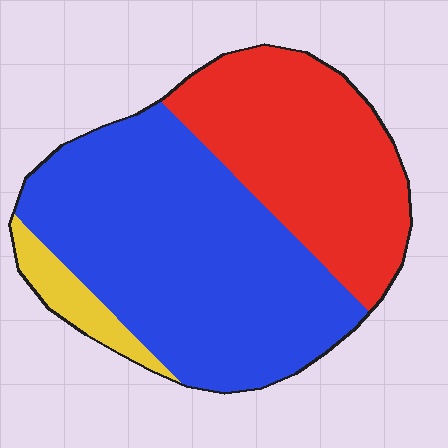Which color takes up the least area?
Yellow, at roughly 5%.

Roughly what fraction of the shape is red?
Red takes up about three eighths (3/8) of the shape.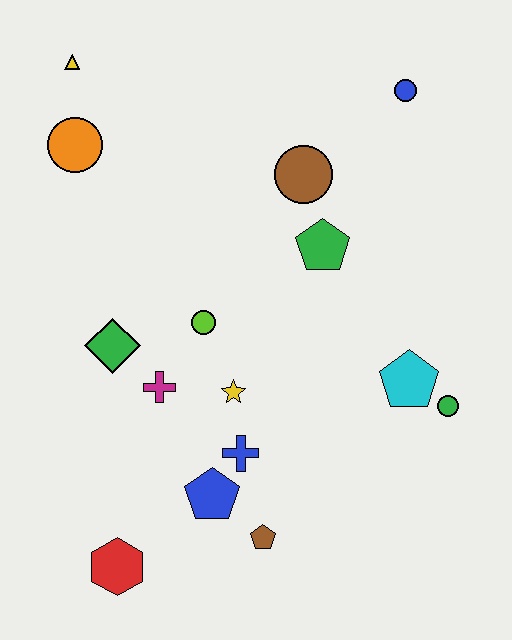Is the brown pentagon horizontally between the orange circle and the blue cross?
No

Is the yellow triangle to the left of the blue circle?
Yes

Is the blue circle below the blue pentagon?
No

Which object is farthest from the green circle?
The yellow triangle is farthest from the green circle.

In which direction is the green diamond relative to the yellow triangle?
The green diamond is below the yellow triangle.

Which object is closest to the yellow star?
The blue cross is closest to the yellow star.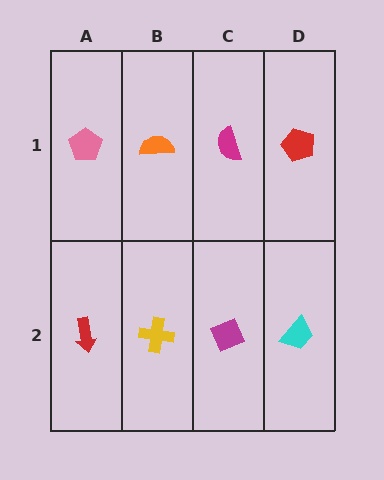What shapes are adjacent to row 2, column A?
A pink pentagon (row 1, column A), a yellow cross (row 2, column B).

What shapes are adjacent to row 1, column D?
A cyan trapezoid (row 2, column D), a magenta semicircle (row 1, column C).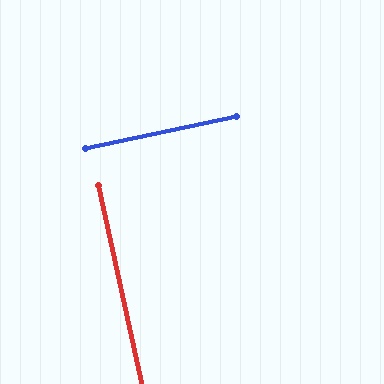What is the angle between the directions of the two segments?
Approximately 89 degrees.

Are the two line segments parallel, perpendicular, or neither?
Perpendicular — they meet at approximately 89°.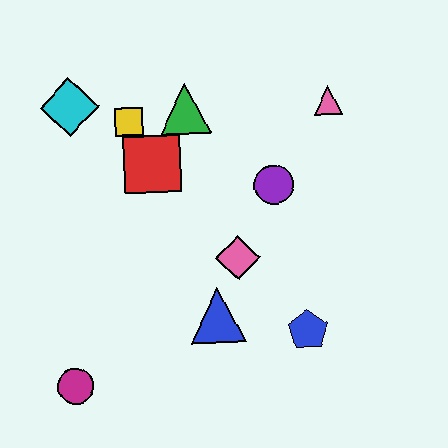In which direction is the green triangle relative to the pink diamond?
The green triangle is above the pink diamond.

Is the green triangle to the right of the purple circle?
No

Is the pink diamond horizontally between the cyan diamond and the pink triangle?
Yes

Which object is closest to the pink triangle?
The purple circle is closest to the pink triangle.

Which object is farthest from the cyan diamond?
The blue pentagon is farthest from the cyan diamond.